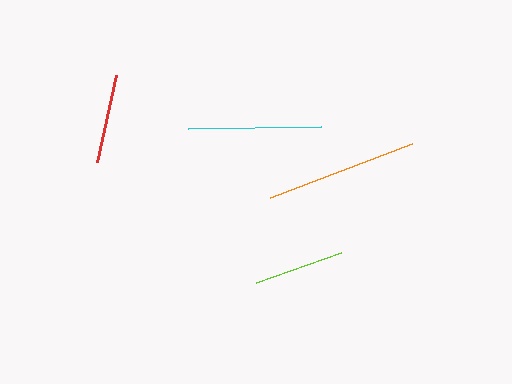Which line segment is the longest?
The orange line is the longest at approximately 153 pixels.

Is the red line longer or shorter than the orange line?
The orange line is longer than the red line.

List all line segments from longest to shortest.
From longest to shortest: orange, cyan, lime, red.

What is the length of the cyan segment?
The cyan segment is approximately 133 pixels long.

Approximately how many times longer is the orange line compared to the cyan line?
The orange line is approximately 1.1 times the length of the cyan line.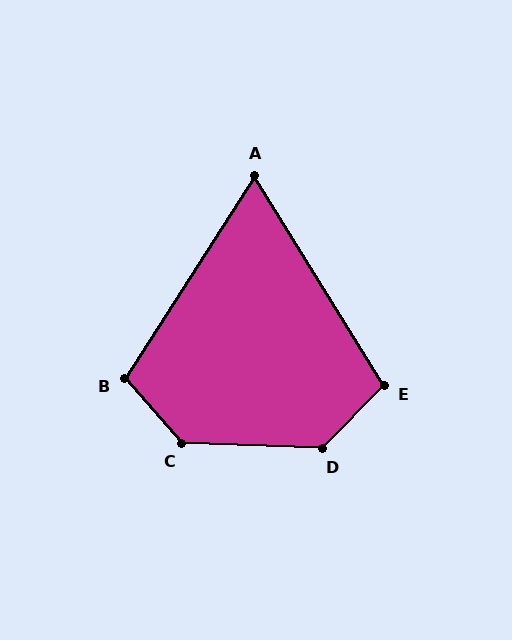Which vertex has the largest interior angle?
C, at approximately 133 degrees.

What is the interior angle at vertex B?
Approximately 106 degrees (obtuse).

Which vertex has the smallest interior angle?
A, at approximately 65 degrees.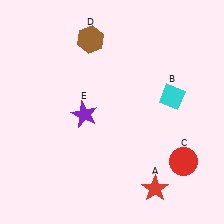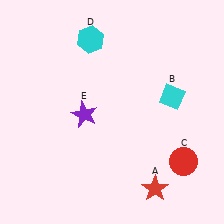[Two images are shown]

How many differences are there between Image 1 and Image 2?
There is 1 difference between the two images.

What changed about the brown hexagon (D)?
In Image 1, D is brown. In Image 2, it changed to cyan.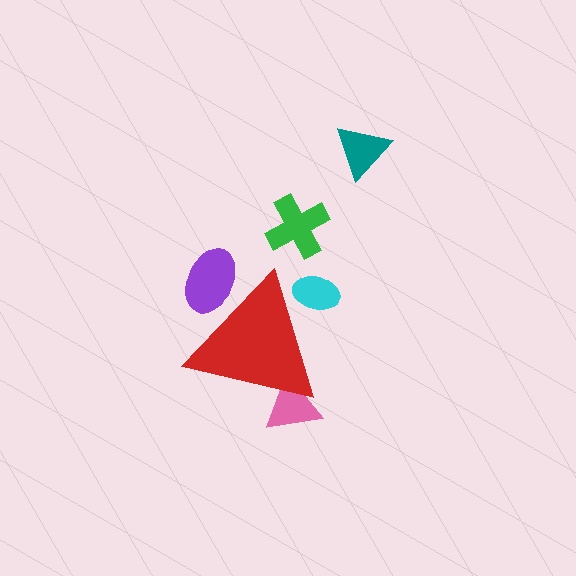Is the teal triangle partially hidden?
No, the teal triangle is fully visible.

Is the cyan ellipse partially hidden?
Yes, the cyan ellipse is partially hidden behind the red triangle.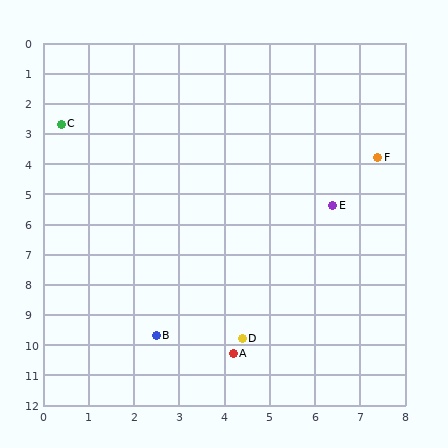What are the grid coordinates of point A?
Point A is at approximately (4.2, 10.3).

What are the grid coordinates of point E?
Point E is at approximately (6.4, 5.4).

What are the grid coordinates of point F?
Point F is at approximately (7.4, 3.8).